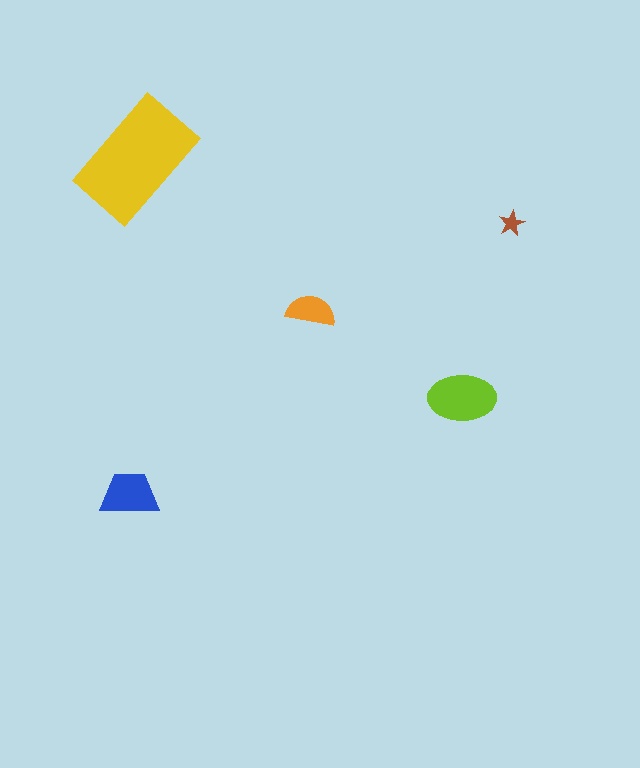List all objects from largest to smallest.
The yellow rectangle, the lime ellipse, the blue trapezoid, the orange semicircle, the brown star.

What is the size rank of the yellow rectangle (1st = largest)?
1st.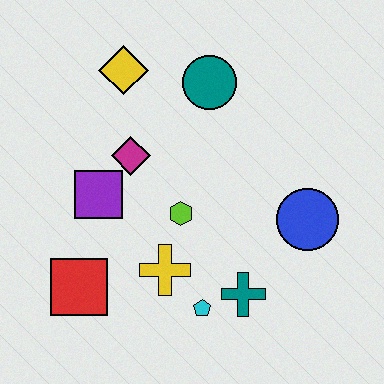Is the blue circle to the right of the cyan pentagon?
Yes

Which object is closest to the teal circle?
The yellow diamond is closest to the teal circle.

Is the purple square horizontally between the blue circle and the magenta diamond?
No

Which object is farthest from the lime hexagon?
The yellow diamond is farthest from the lime hexagon.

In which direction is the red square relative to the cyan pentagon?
The red square is to the left of the cyan pentagon.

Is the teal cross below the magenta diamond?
Yes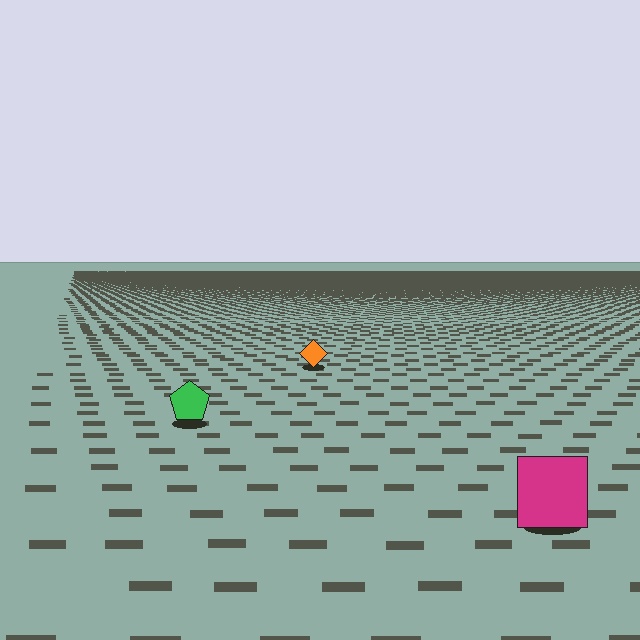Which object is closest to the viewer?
The magenta square is closest. The texture marks near it are larger and more spread out.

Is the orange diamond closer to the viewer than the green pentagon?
No. The green pentagon is closer — you can tell from the texture gradient: the ground texture is coarser near it.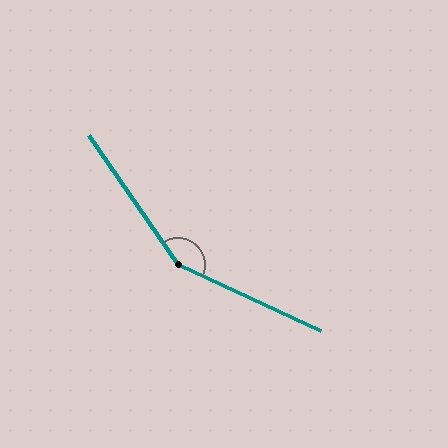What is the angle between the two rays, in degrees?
Approximately 149 degrees.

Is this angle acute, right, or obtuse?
It is obtuse.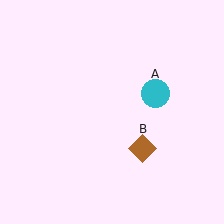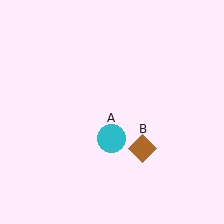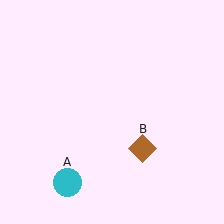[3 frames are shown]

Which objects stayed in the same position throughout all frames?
Brown diamond (object B) remained stationary.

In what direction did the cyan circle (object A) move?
The cyan circle (object A) moved down and to the left.